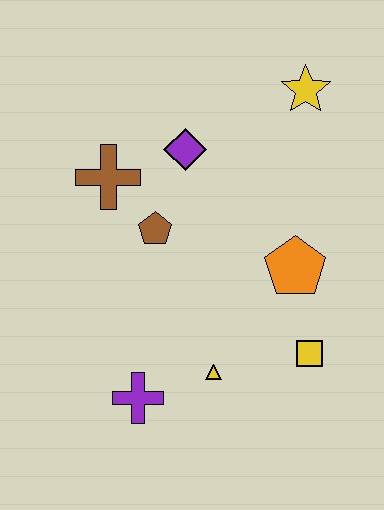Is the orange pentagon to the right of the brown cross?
Yes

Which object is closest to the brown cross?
The brown pentagon is closest to the brown cross.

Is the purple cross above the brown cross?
No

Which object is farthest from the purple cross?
The yellow star is farthest from the purple cross.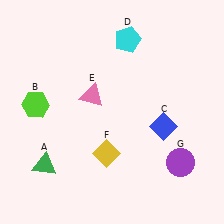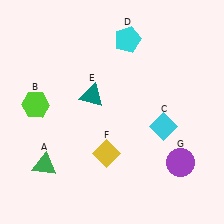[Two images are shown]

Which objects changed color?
C changed from blue to cyan. E changed from pink to teal.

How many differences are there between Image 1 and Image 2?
There are 2 differences between the two images.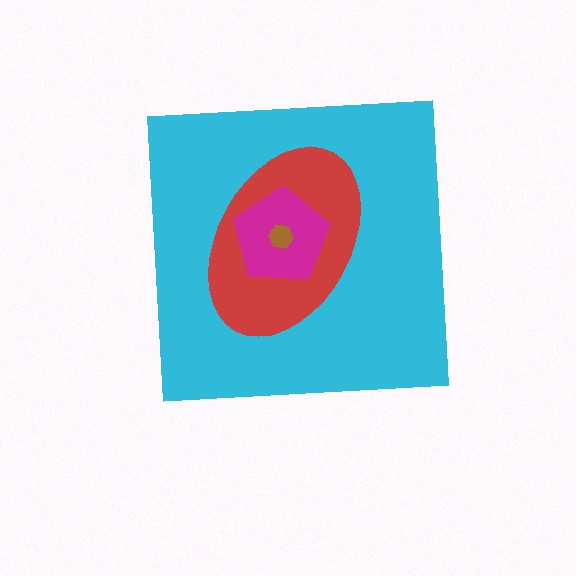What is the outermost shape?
The cyan square.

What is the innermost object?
The brown hexagon.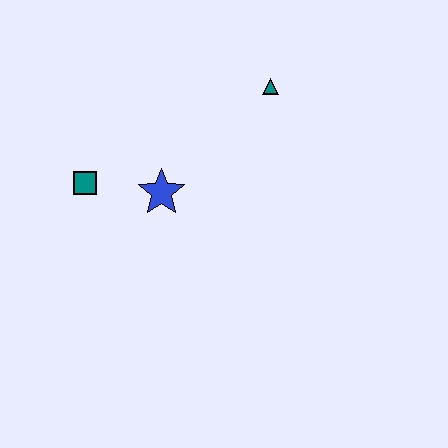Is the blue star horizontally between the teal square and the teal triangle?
Yes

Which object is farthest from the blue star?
The teal triangle is farthest from the blue star.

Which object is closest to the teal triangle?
The blue star is closest to the teal triangle.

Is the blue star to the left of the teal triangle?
Yes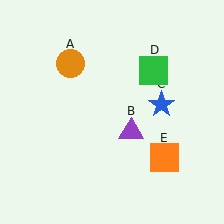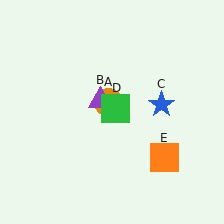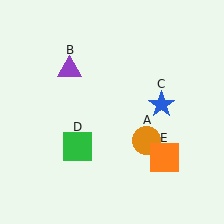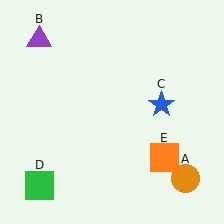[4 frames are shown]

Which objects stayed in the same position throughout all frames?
Blue star (object C) and orange square (object E) remained stationary.